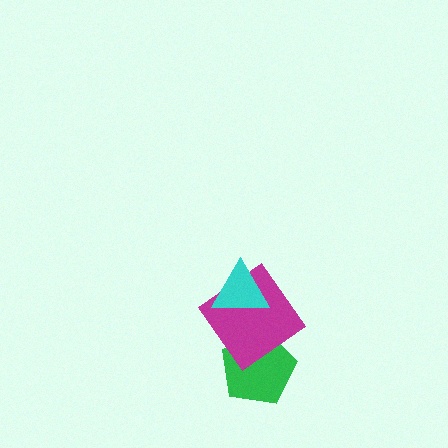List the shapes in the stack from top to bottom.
From top to bottom: the cyan triangle, the magenta diamond, the green pentagon.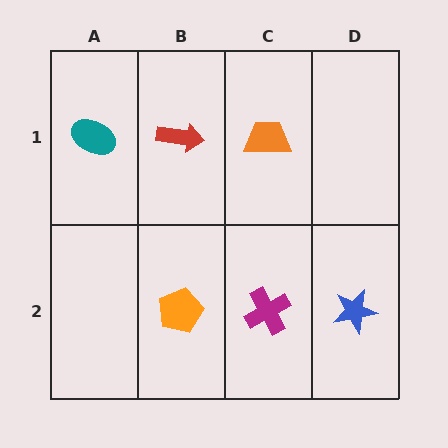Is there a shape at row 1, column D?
No, that cell is empty.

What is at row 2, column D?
A blue star.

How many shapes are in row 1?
3 shapes.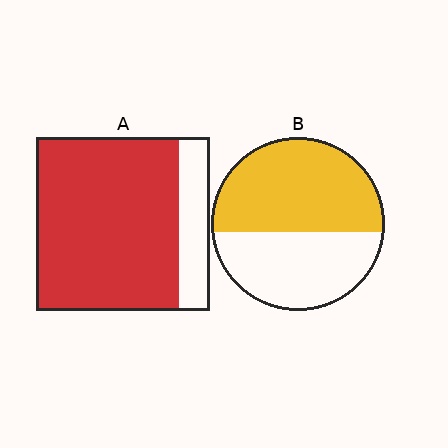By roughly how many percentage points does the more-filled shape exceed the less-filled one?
By roughly 25 percentage points (A over B).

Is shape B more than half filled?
Yes.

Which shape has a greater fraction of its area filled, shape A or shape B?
Shape A.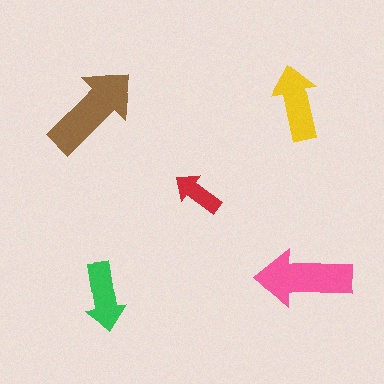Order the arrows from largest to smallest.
the brown one, the pink one, the yellow one, the green one, the red one.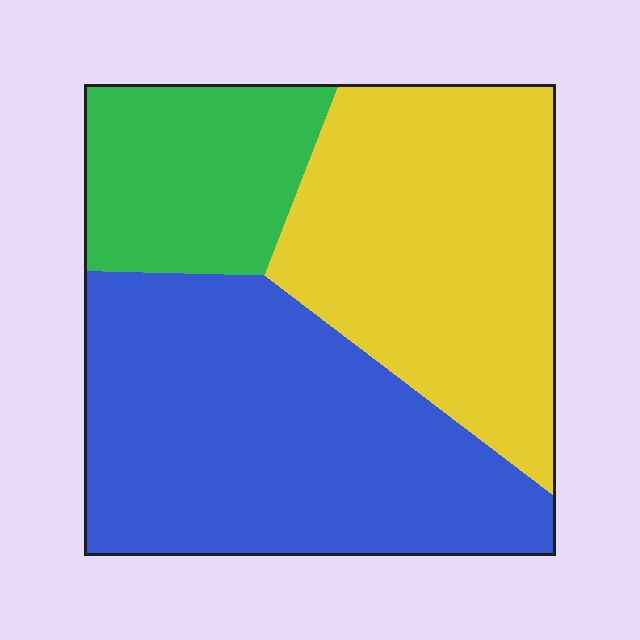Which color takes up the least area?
Green, at roughly 20%.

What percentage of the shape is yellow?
Yellow covers around 35% of the shape.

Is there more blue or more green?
Blue.